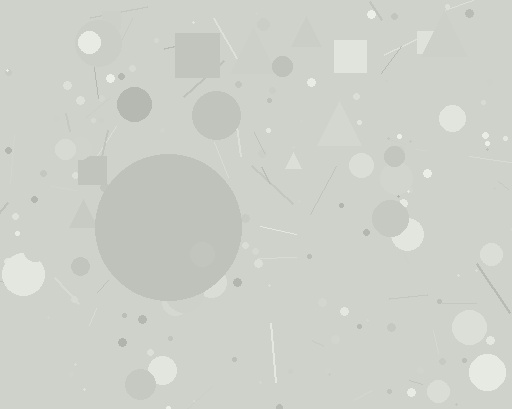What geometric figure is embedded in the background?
A circle is embedded in the background.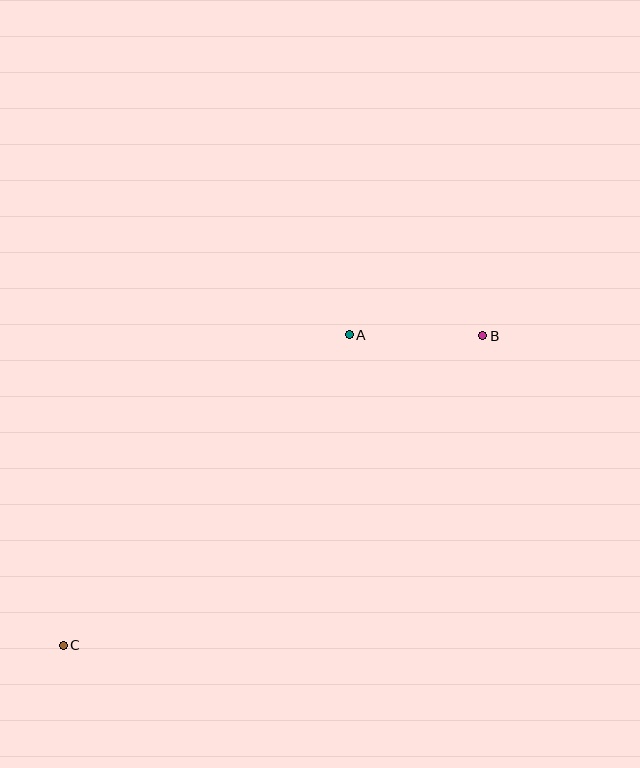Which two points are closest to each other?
Points A and B are closest to each other.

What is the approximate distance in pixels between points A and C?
The distance between A and C is approximately 422 pixels.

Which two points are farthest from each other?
Points B and C are farthest from each other.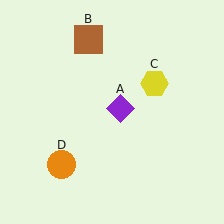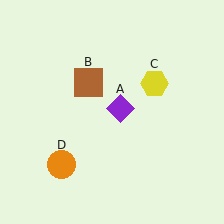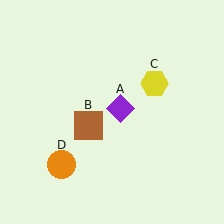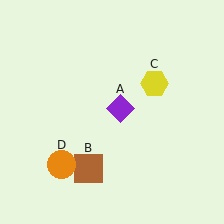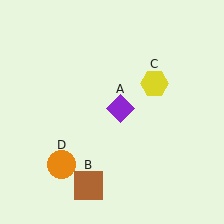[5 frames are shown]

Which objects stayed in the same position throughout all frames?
Purple diamond (object A) and yellow hexagon (object C) and orange circle (object D) remained stationary.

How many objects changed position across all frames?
1 object changed position: brown square (object B).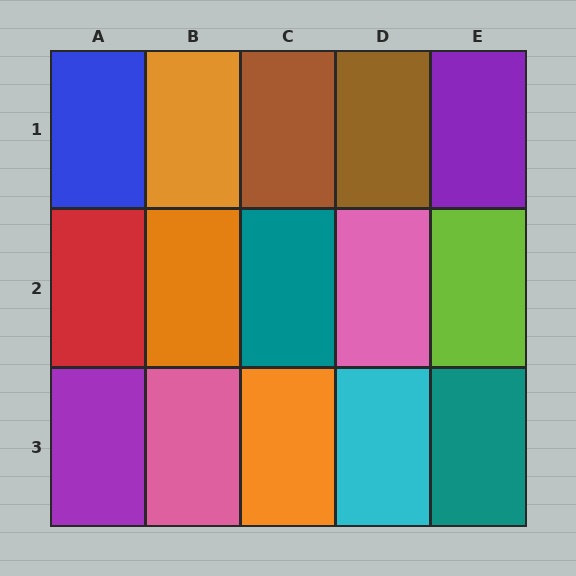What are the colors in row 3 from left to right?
Purple, pink, orange, cyan, teal.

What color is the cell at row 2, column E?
Lime.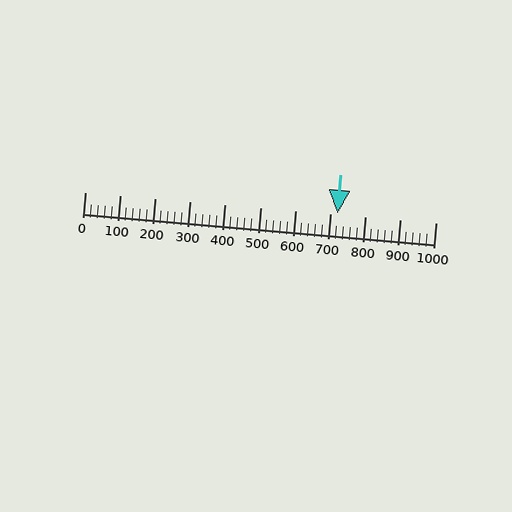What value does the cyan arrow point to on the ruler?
The cyan arrow points to approximately 720.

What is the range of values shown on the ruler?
The ruler shows values from 0 to 1000.